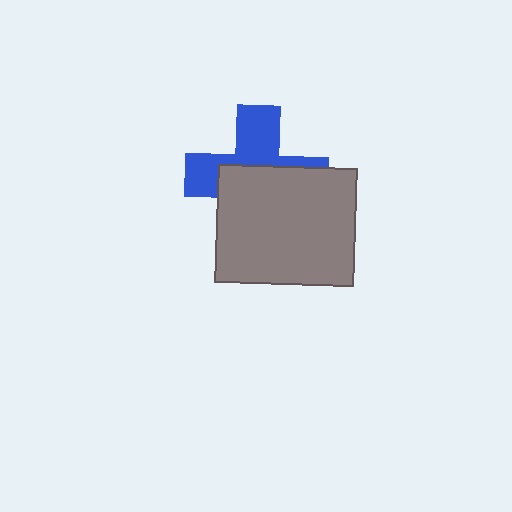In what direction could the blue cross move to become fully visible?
The blue cross could move up. That would shift it out from behind the gray rectangle entirely.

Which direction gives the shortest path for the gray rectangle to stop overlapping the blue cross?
Moving down gives the shortest separation.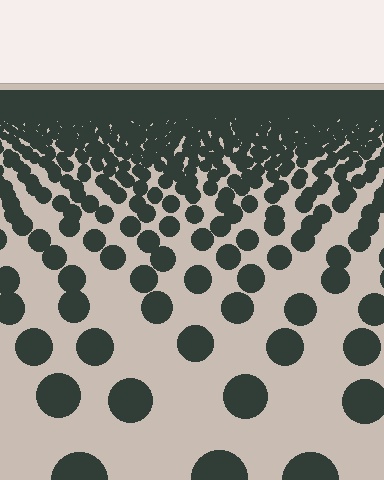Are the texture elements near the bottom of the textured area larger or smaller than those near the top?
Larger. Near the bottom, elements are closer to the viewer and appear at a bigger on-screen size.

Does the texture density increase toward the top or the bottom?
Density increases toward the top.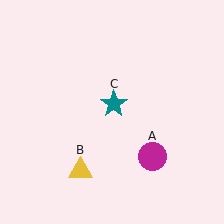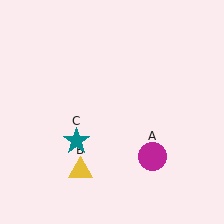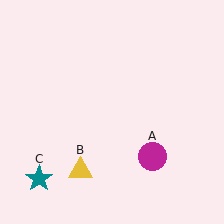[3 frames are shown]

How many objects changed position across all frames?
1 object changed position: teal star (object C).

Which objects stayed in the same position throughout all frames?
Magenta circle (object A) and yellow triangle (object B) remained stationary.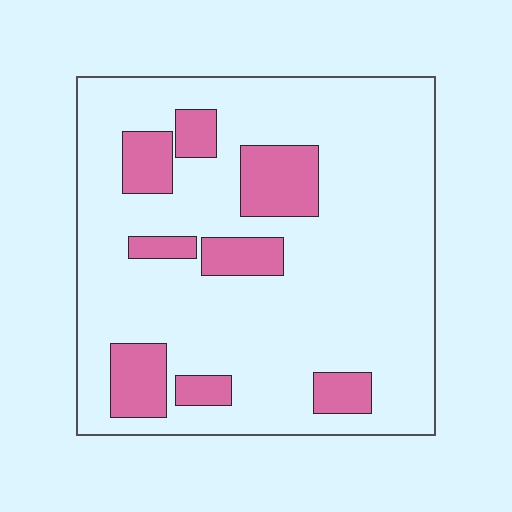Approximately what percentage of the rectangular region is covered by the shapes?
Approximately 20%.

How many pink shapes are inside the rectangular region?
8.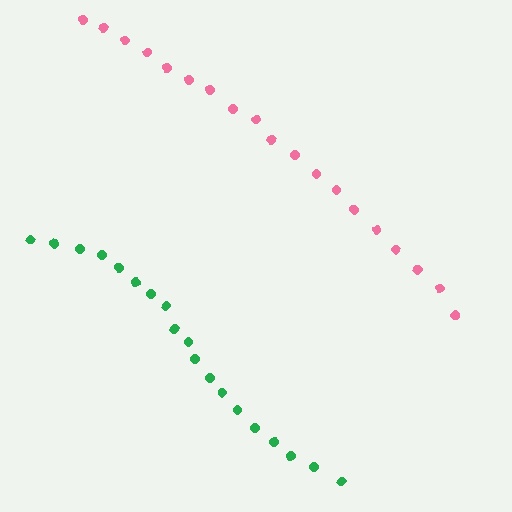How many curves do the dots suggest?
There are 2 distinct paths.